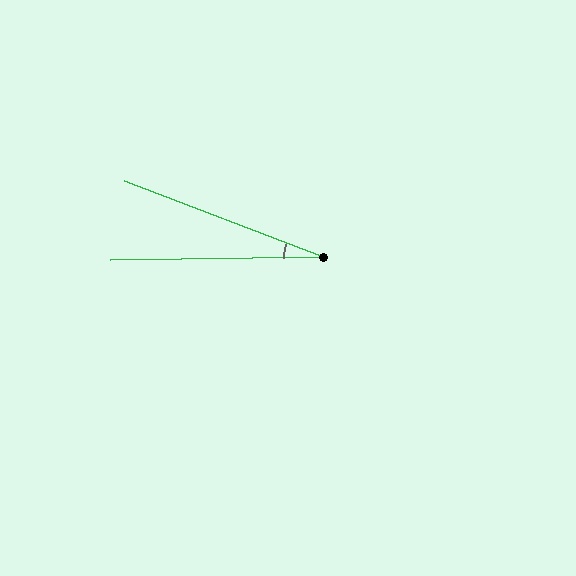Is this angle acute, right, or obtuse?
It is acute.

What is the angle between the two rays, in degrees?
Approximately 22 degrees.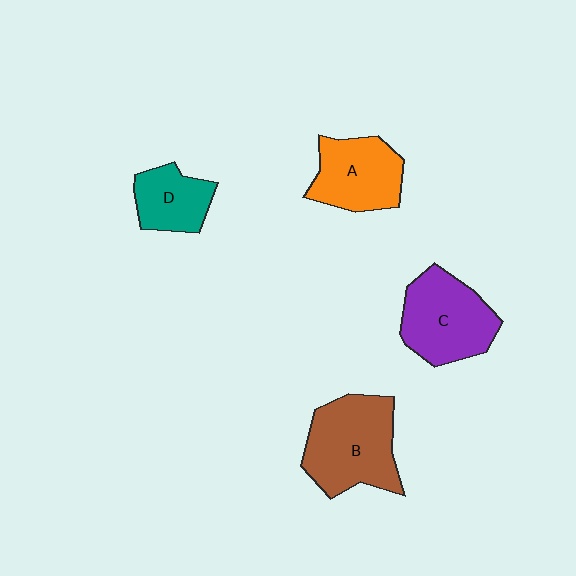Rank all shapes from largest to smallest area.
From largest to smallest: B (brown), C (purple), A (orange), D (teal).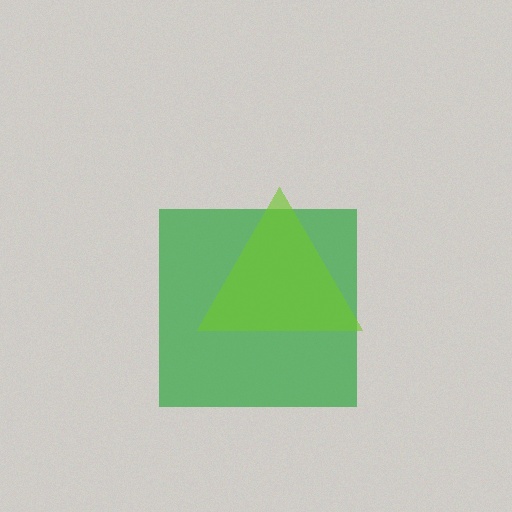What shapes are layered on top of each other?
The layered shapes are: a green square, a lime triangle.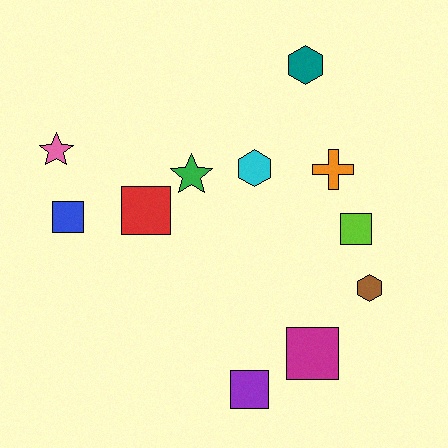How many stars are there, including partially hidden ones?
There are 2 stars.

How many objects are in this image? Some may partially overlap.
There are 11 objects.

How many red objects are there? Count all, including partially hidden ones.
There is 1 red object.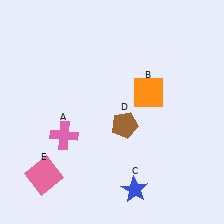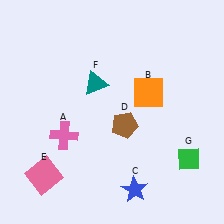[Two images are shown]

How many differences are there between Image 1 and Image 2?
There are 2 differences between the two images.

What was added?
A teal triangle (F), a green diamond (G) were added in Image 2.